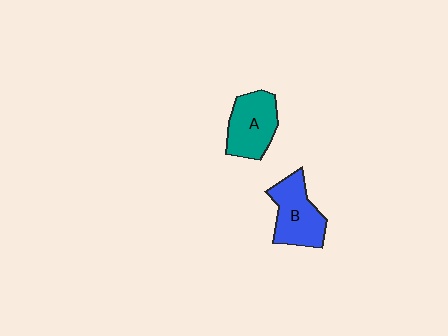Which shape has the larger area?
Shape B (blue).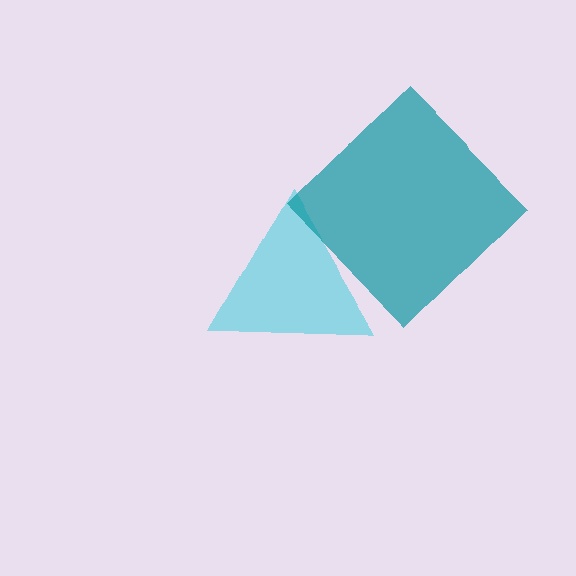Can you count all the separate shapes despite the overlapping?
Yes, there are 2 separate shapes.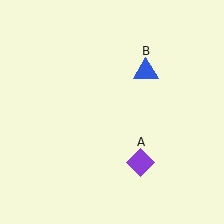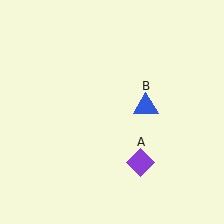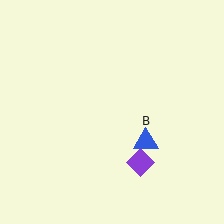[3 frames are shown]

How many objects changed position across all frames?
1 object changed position: blue triangle (object B).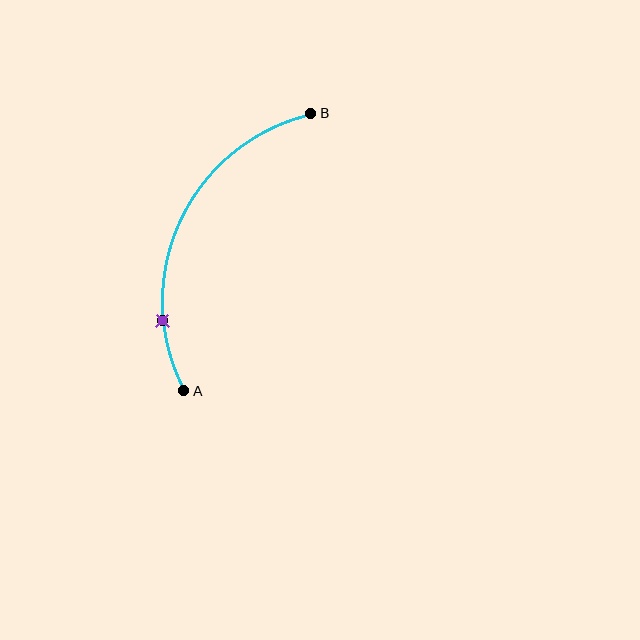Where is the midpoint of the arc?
The arc midpoint is the point on the curve farthest from the straight line joining A and B. It sits to the left of that line.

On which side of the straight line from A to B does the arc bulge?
The arc bulges to the left of the straight line connecting A and B.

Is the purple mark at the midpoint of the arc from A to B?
No. The purple mark lies on the arc but is closer to endpoint A. The arc midpoint would be at the point on the curve equidistant along the arc from both A and B.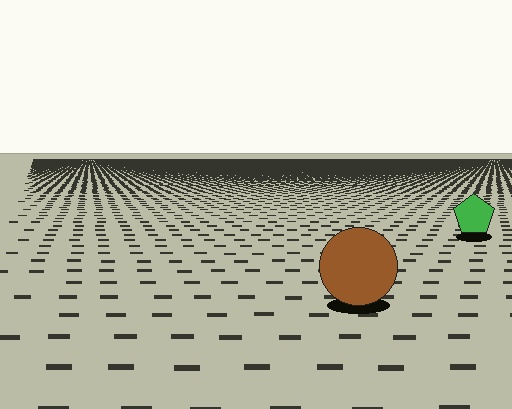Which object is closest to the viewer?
The brown circle is closest. The texture marks near it are larger and more spread out.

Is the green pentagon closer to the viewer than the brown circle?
No. The brown circle is closer — you can tell from the texture gradient: the ground texture is coarser near it.